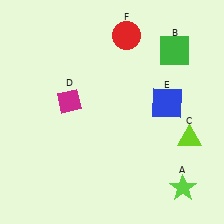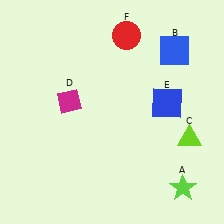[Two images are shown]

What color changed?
The square (B) changed from green in Image 1 to blue in Image 2.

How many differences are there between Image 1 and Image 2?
There is 1 difference between the two images.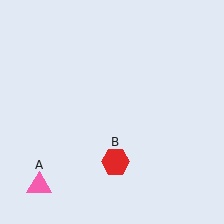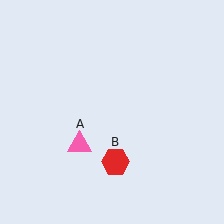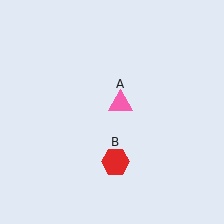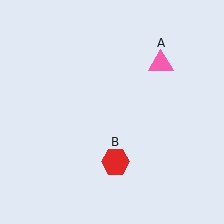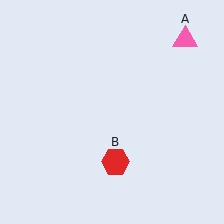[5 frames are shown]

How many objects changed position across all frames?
1 object changed position: pink triangle (object A).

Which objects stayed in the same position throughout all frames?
Red hexagon (object B) remained stationary.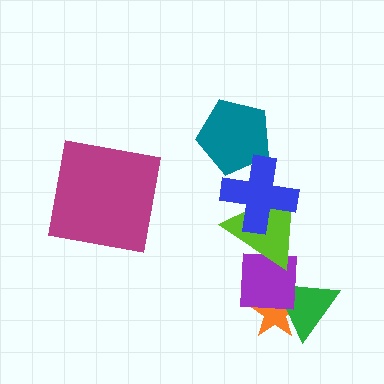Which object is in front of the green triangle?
The purple square is in front of the green triangle.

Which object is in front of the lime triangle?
The blue cross is in front of the lime triangle.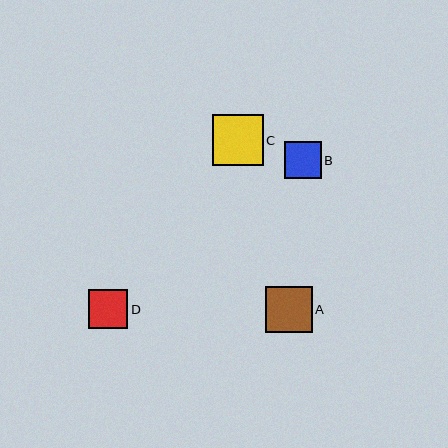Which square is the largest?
Square C is the largest with a size of approximately 51 pixels.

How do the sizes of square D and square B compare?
Square D and square B are approximately the same size.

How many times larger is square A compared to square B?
Square A is approximately 1.3 times the size of square B.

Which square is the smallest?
Square B is the smallest with a size of approximately 37 pixels.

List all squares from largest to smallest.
From largest to smallest: C, A, D, B.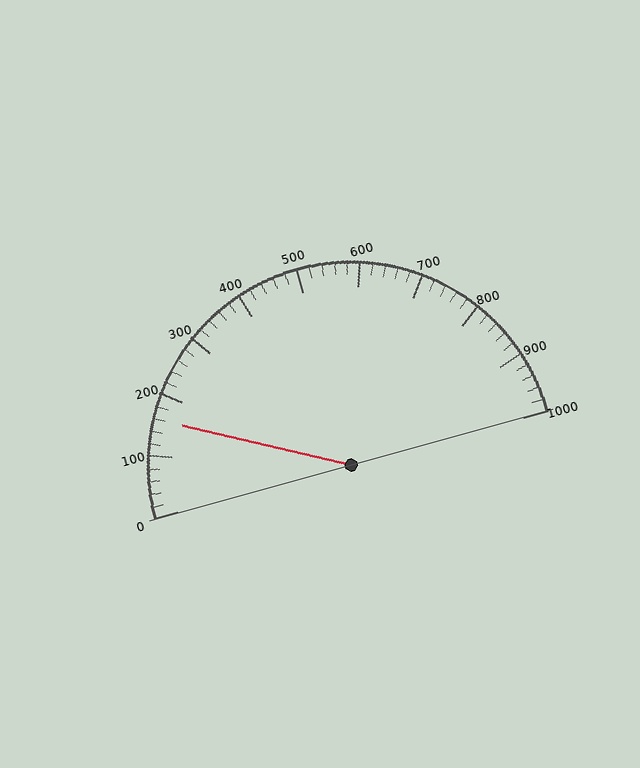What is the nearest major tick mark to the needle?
The nearest major tick mark is 200.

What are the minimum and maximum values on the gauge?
The gauge ranges from 0 to 1000.